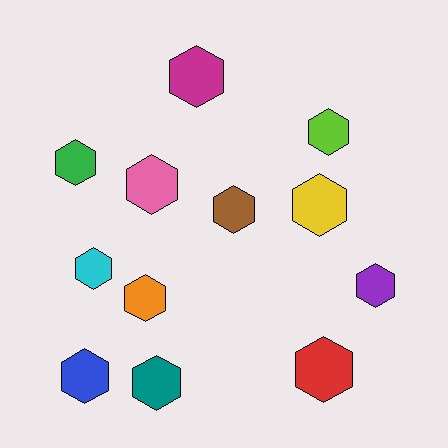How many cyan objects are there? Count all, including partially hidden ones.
There is 1 cyan object.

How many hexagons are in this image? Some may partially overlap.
There are 12 hexagons.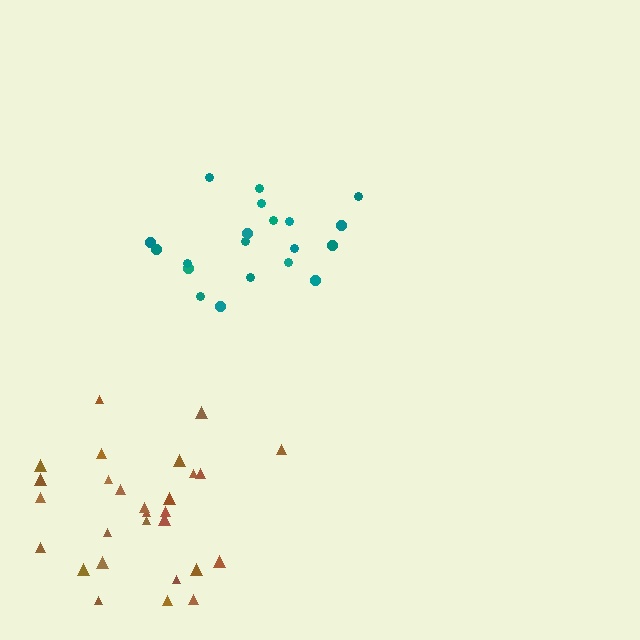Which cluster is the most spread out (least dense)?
Brown.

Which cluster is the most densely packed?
Teal.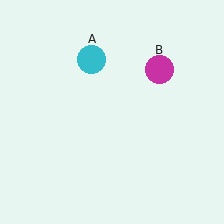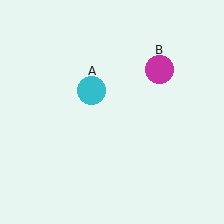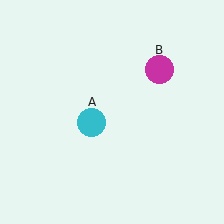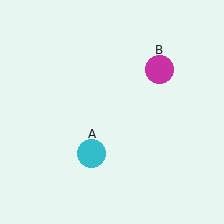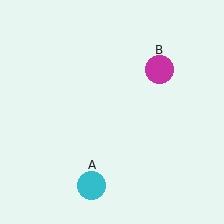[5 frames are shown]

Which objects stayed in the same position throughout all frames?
Magenta circle (object B) remained stationary.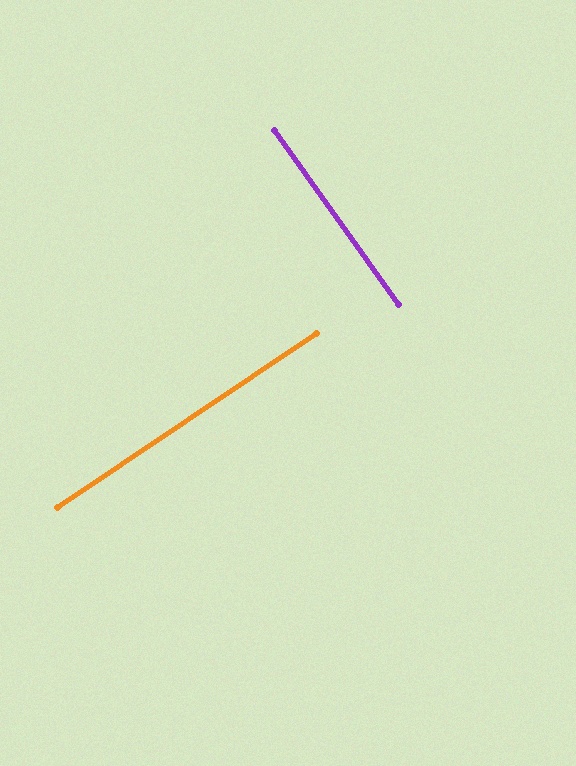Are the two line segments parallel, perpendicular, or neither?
Perpendicular — they meet at approximately 88°.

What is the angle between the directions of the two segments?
Approximately 88 degrees.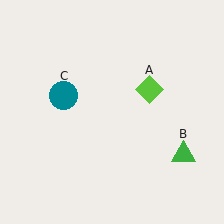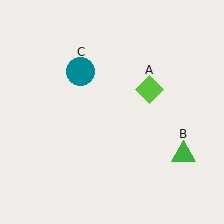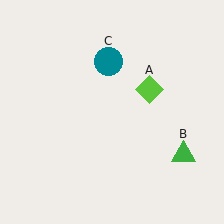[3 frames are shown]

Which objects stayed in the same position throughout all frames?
Lime diamond (object A) and green triangle (object B) remained stationary.